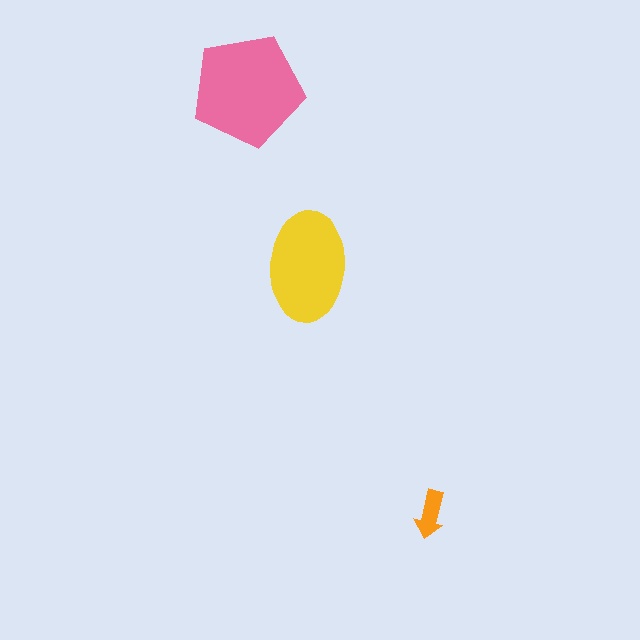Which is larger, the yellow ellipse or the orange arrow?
The yellow ellipse.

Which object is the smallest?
The orange arrow.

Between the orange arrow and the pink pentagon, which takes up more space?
The pink pentagon.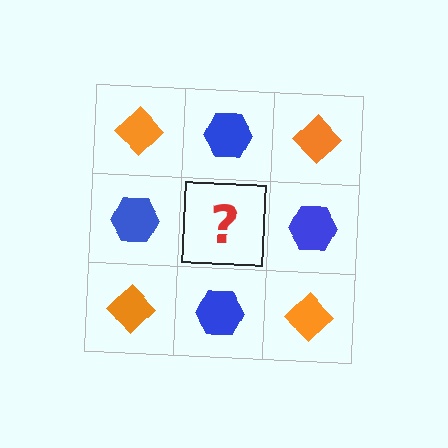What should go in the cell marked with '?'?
The missing cell should contain an orange diamond.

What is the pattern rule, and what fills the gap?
The rule is that it alternates orange diamond and blue hexagon in a checkerboard pattern. The gap should be filled with an orange diamond.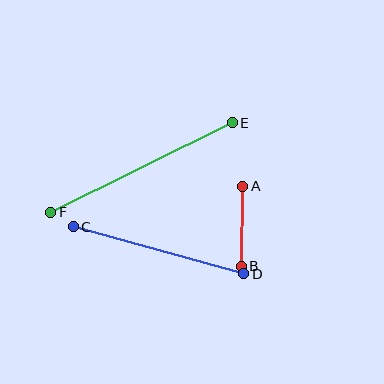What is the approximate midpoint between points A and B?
The midpoint is at approximately (242, 226) pixels.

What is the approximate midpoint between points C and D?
The midpoint is at approximately (159, 250) pixels.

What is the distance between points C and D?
The distance is approximately 177 pixels.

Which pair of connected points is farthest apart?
Points E and F are farthest apart.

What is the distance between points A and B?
The distance is approximately 80 pixels.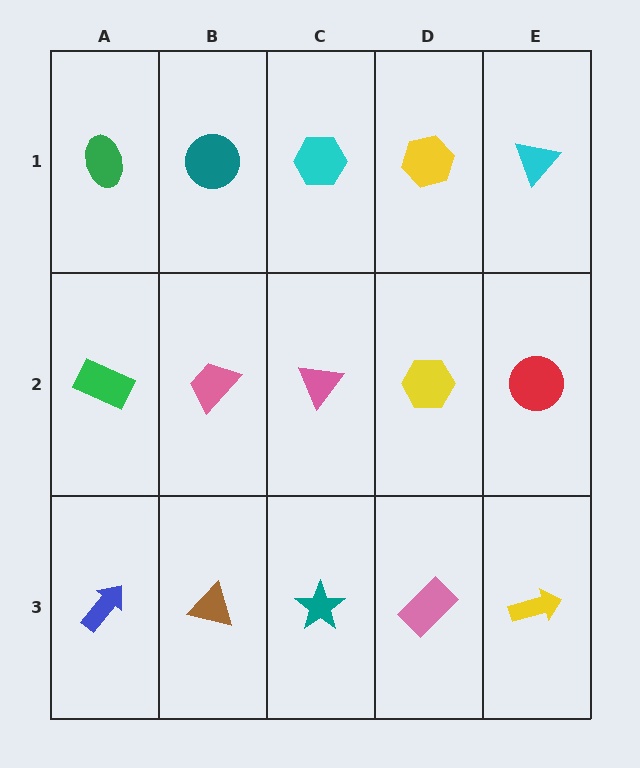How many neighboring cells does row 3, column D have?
3.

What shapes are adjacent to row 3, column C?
A pink triangle (row 2, column C), a brown triangle (row 3, column B), a pink rectangle (row 3, column D).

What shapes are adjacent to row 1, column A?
A green rectangle (row 2, column A), a teal circle (row 1, column B).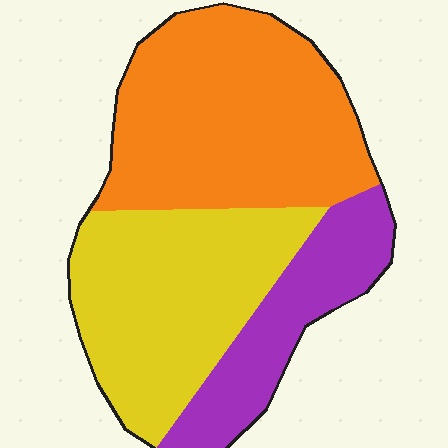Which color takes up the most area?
Orange, at roughly 45%.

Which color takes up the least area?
Purple, at roughly 20%.